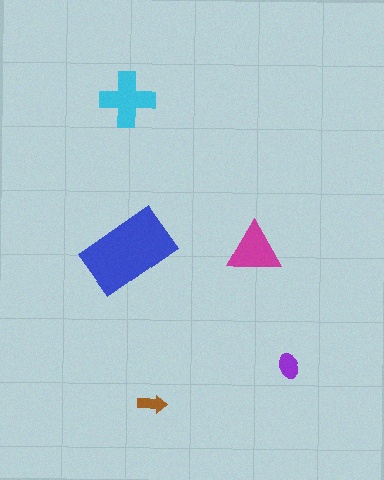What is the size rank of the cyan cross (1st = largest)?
2nd.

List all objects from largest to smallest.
The blue rectangle, the cyan cross, the magenta triangle, the purple ellipse, the brown arrow.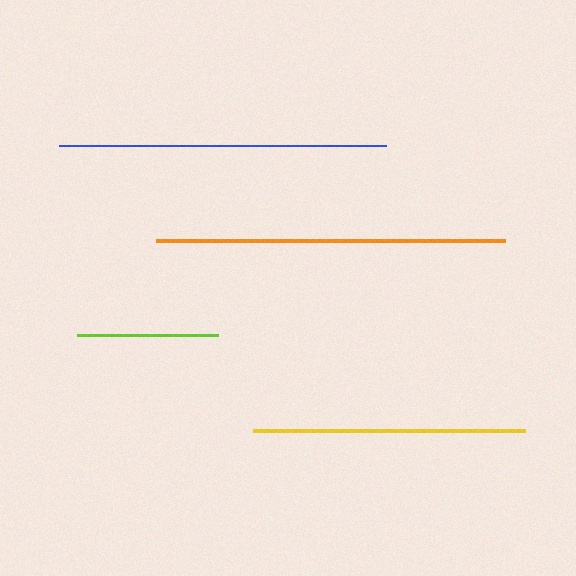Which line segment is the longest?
The orange line is the longest at approximately 349 pixels.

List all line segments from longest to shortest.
From longest to shortest: orange, blue, yellow, lime.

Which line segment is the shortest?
The lime line is the shortest at approximately 141 pixels.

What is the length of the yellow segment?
The yellow segment is approximately 271 pixels long.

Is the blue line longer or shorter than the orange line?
The orange line is longer than the blue line.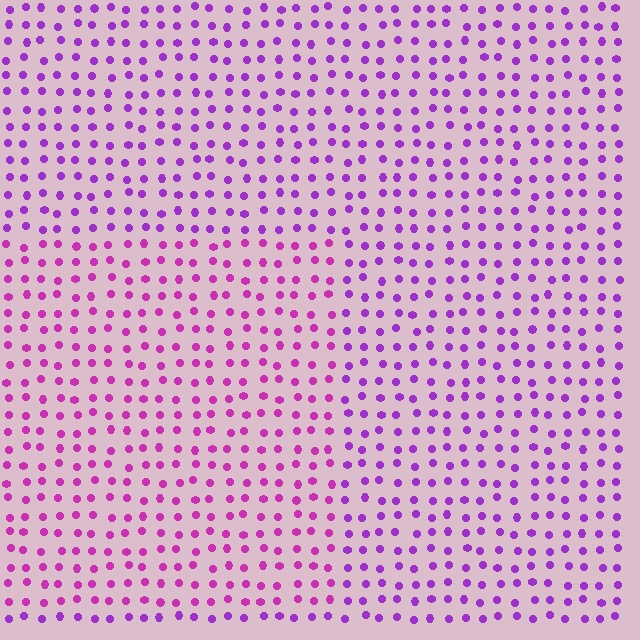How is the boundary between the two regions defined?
The boundary is defined purely by a slight shift in hue (about 26 degrees). Spacing, size, and orientation are identical on both sides.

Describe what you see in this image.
The image is filled with small purple elements in a uniform arrangement. A rectangle-shaped region is visible where the elements are tinted to a slightly different hue, forming a subtle color boundary.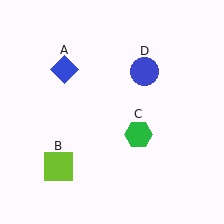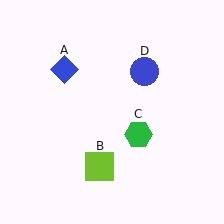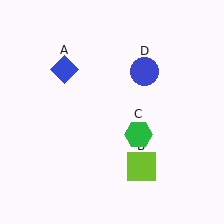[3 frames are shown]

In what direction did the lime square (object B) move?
The lime square (object B) moved right.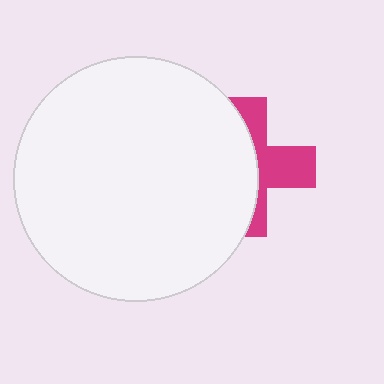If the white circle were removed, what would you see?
You would see the complete magenta cross.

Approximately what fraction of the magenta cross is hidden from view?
Roughly 58% of the magenta cross is hidden behind the white circle.